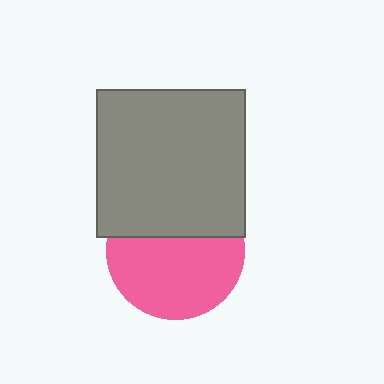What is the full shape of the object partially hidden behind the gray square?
The partially hidden object is a pink circle.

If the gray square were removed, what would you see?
You would see the complete pink circle.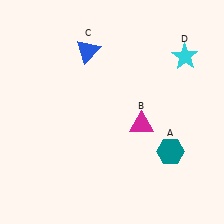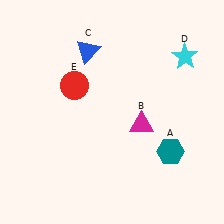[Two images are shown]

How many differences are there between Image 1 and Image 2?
There is 1 difference between the two images.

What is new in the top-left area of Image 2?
A red circle (E) was added in the top-left area of Image 2.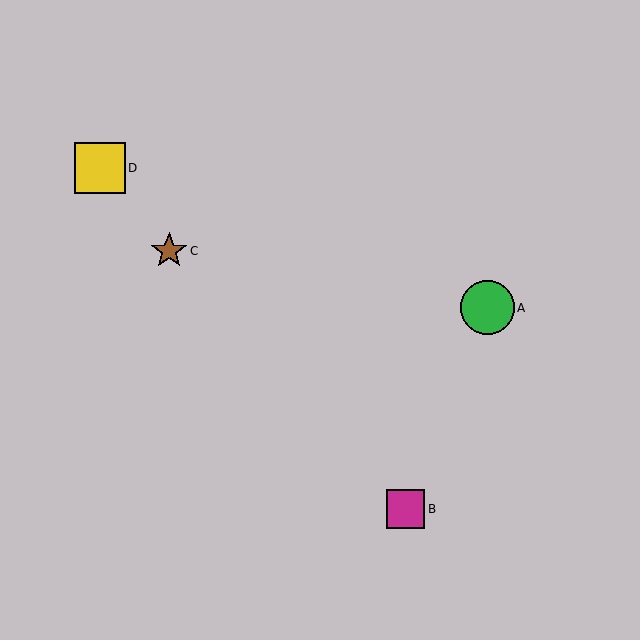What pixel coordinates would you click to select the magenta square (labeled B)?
Click at (406, 509) to select the magenta square B.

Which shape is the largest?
The green circle (labeled A) is the largest.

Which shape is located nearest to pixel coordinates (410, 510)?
The magenta square (labeled B) at (406, 509) is nearest to that location.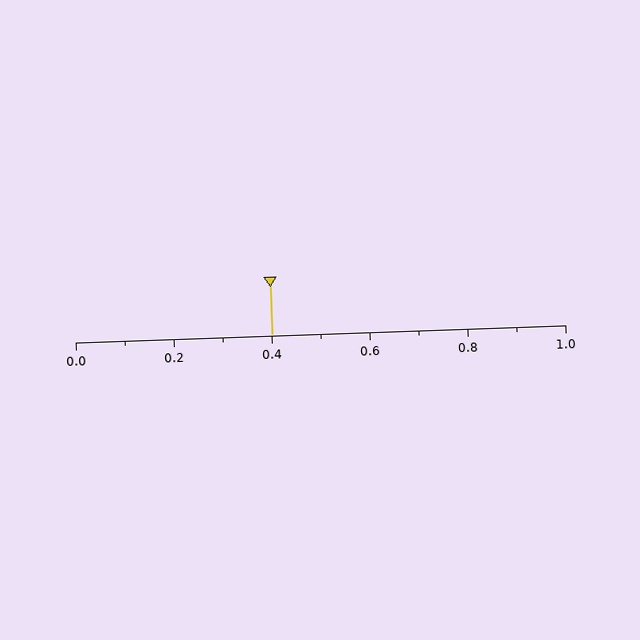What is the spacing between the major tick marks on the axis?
The major ticks are spaced 0.2 apart.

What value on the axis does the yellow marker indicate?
The marker indicates approximately 0.4.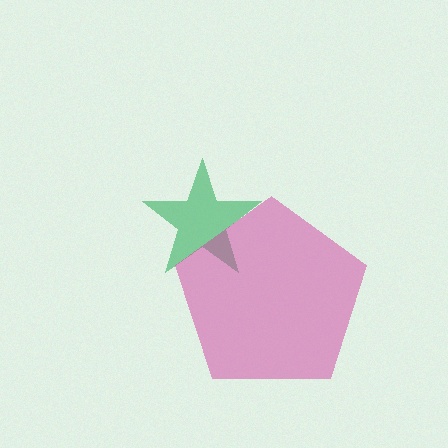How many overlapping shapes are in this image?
There are 2 overlapping shapes in the image.